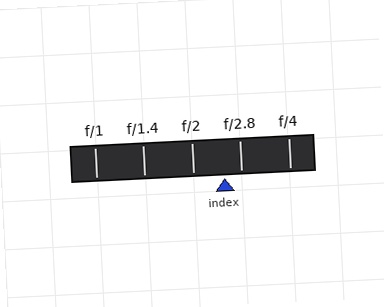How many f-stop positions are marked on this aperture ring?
There are 5 f-stop positions marked.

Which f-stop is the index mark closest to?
The index mark is closest to f/2.8.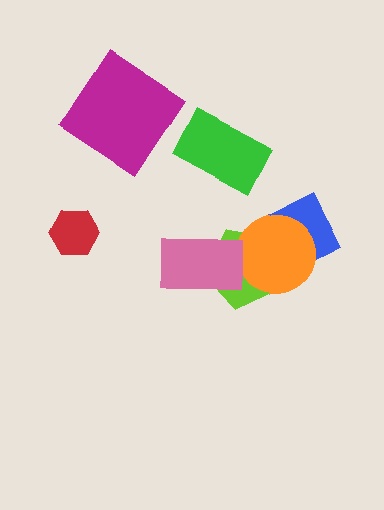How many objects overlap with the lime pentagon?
3 objects overlap with the lime pentagon.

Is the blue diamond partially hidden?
Yes, it is partially covered by another shape.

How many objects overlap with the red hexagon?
0 objects overlap with the red hexagon.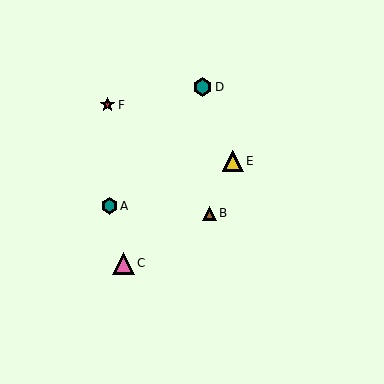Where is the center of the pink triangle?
The center of the pink triangle is at (123, 263).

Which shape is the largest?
The pink triangle (labeled C) is the largest.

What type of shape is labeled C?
Shape C is a pink triangle.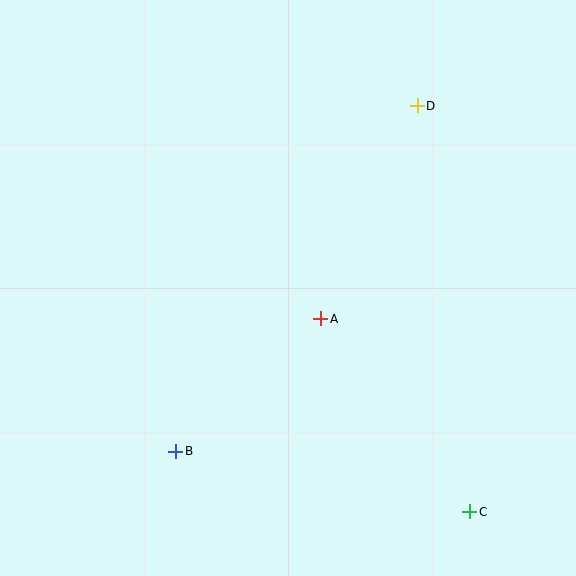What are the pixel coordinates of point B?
Point B is at (176, 451).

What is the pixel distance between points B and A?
The distance between B and A is 196 pixels.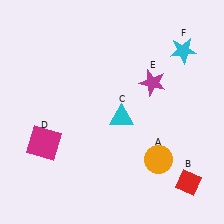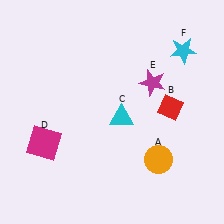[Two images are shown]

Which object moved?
The red diamond (B) moved up.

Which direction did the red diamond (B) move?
The red diamond (B) moved up.